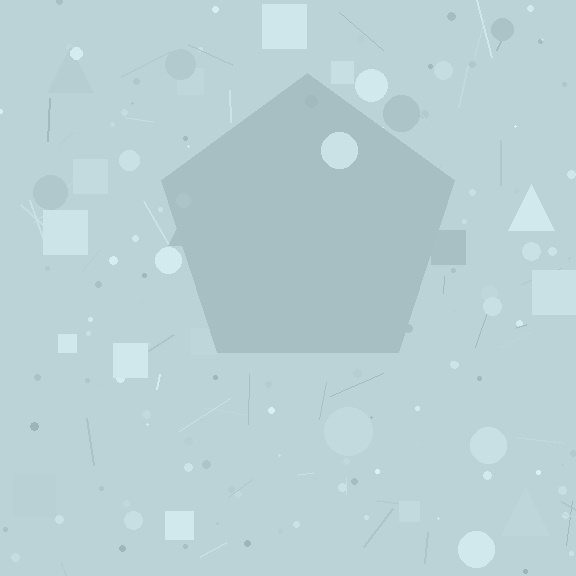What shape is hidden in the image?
A pentagon is hidden in the image.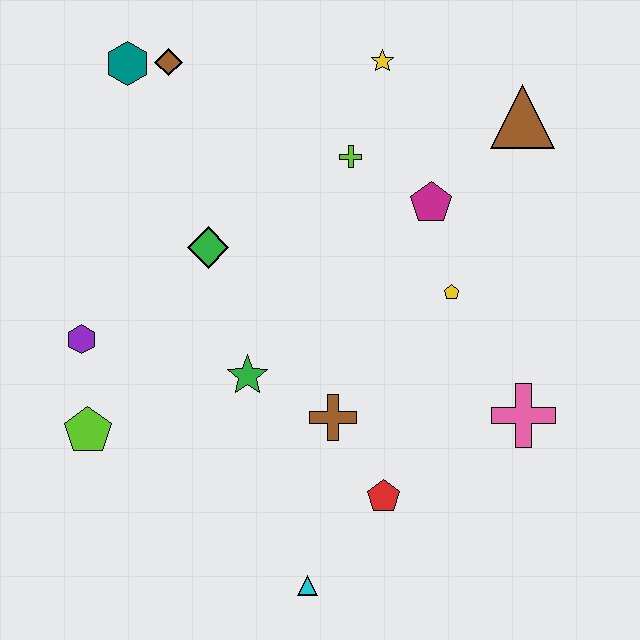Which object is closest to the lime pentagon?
The purple hexagon is closest to the lime pentagon.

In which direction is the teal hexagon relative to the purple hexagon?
The teal hexagon is above the purple hexagon.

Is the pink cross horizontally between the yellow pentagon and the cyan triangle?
No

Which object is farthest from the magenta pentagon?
The lime pentagon is farthest from the magenta pentagon.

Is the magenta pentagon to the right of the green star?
Yes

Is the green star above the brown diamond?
No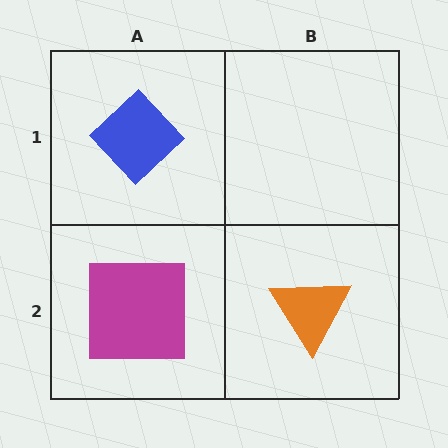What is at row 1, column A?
A blue diamond.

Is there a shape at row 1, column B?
No, that cell is empty.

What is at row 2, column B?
An orange triangle.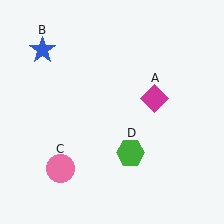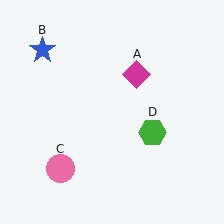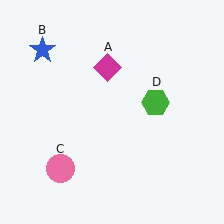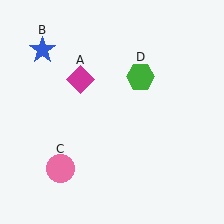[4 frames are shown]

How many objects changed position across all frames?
2 objects changed position: magenta diamond (object A), green hexagon (object D).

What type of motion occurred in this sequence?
The magenta diamond (object A), green hexagon (object D) rotated counterclockwise around the center of the scene.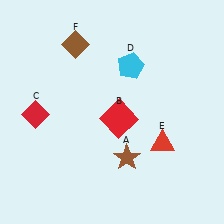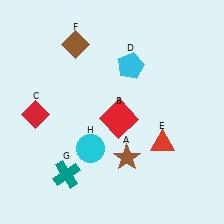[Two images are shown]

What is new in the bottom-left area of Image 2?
A teal cross (G) was added in the bottom-left area of Image 2.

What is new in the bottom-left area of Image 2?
A cyan circle (H) was added in the bottom-left area of Image 2.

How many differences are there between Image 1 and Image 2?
There are 2 differences between the two images.